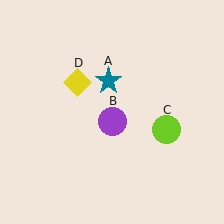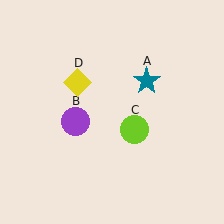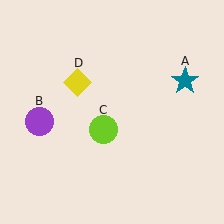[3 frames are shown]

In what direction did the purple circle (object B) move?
The purple circle (object B) moved left.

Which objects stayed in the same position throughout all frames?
Yellow diamond (object D) remained stationary.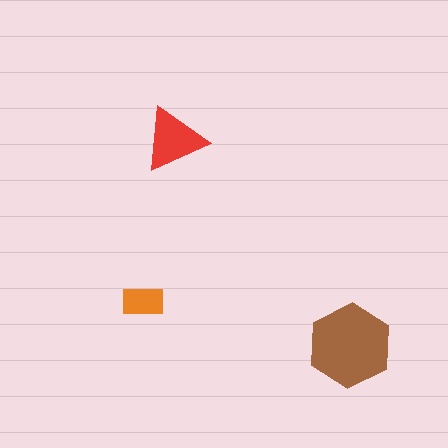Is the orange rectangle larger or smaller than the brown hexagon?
Smaller.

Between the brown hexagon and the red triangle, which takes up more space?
The brown hexagon.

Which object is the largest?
The brown hexagon.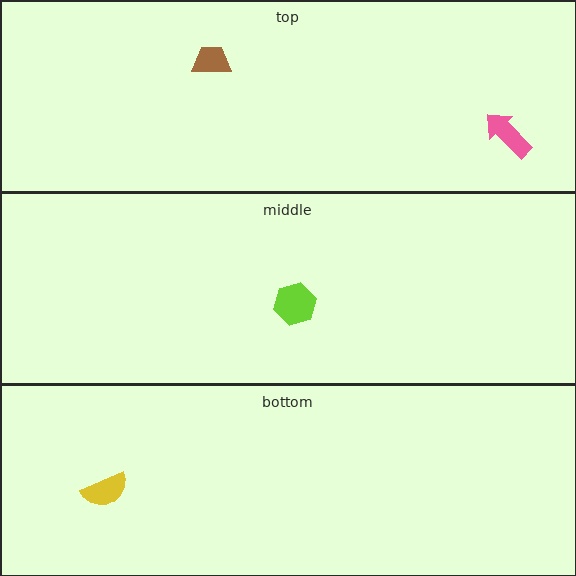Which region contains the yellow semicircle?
The bottom region.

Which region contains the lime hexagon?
The middle region.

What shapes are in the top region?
The brown trapezoid, the pink arrow.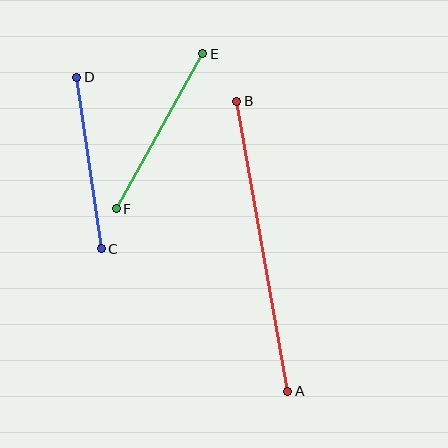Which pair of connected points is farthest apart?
Points A and B are farthest apart.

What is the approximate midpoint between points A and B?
The midpoint is at approximately (262, 246) pixels.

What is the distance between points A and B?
The distance is approximately 295 pixels.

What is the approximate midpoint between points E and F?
The midpoint is at approximately (160, 131) pixels.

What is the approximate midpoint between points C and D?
The midpoint is at approximately (89, 163) pixels.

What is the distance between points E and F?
The distance is approximately 177 pixels.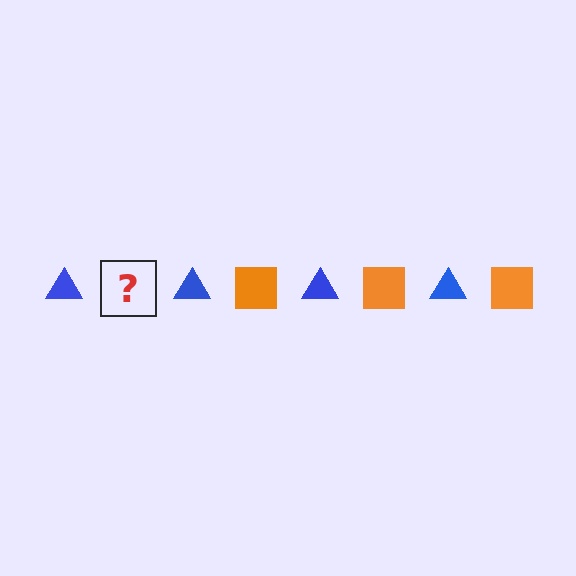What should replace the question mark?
The question mark should be replaced with an orange square.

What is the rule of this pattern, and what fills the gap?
The rule is that the pattern alternates between blue triangle and orange square. The gap should be filled with an orange square.